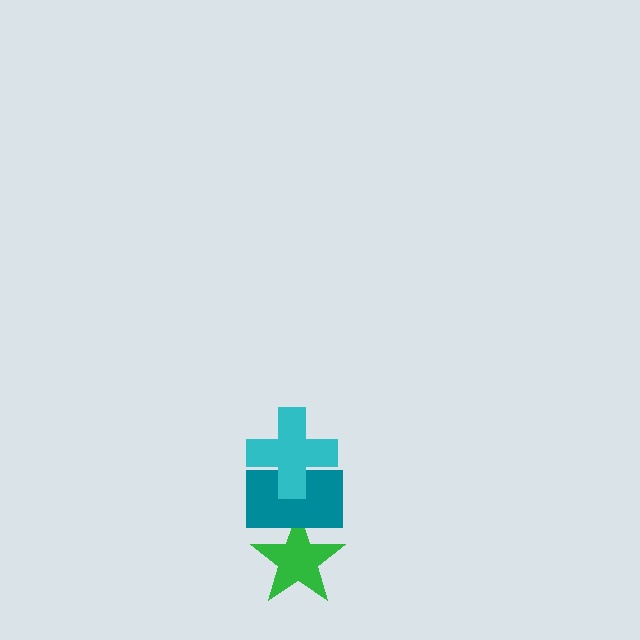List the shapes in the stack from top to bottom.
From top to bottom: the cyan cross, the teal rectangle, the green star.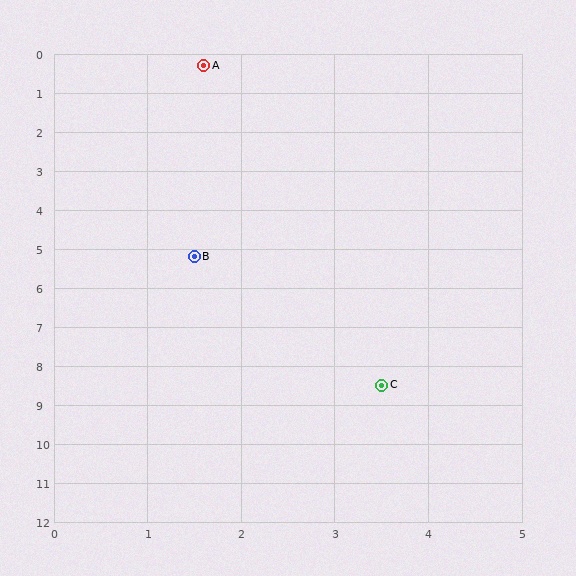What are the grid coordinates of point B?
Point B is at approximately (1.5, 5.2).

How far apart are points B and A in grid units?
Points B and A are about 4.9 grid units apart.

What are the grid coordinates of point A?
Point A is at approximately (1.6, 0.3).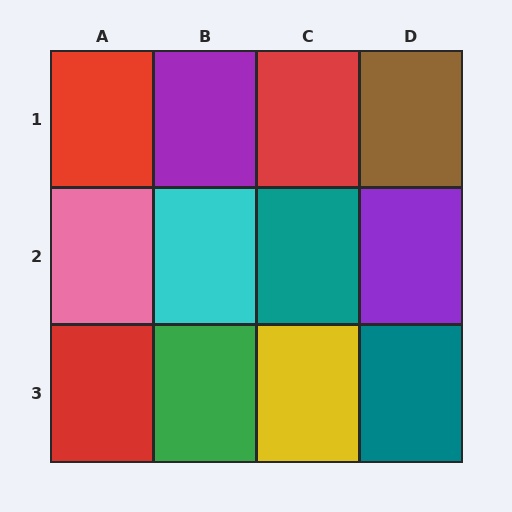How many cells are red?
3 cells are red.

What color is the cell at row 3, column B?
Green.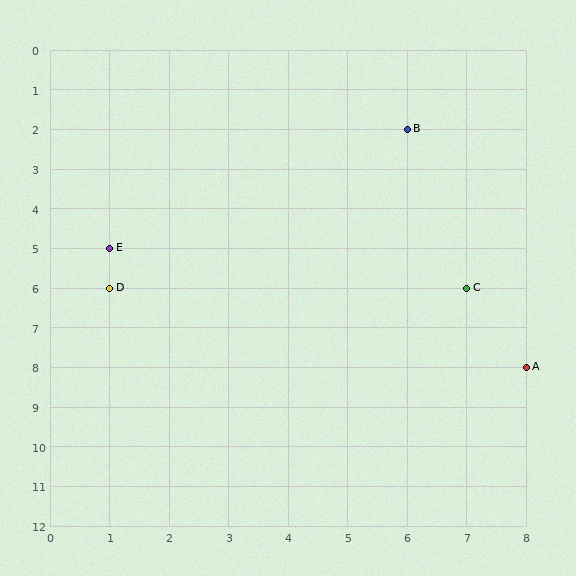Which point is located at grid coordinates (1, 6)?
Point D is at (1, 6).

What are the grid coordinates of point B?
Point B is at grid coordinates (6, 2).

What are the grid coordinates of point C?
Point C is at grid coordinates (7, 6).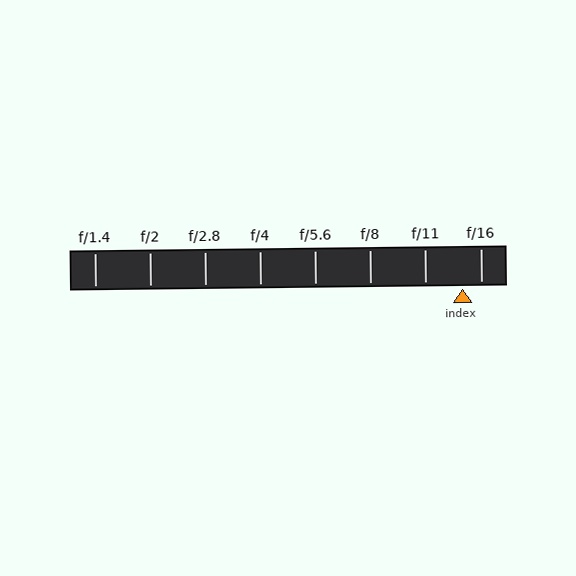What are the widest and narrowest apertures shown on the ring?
The widest aperture shown is f/1.4 and the narrowest is f/16.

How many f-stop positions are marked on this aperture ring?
There are 8 f-stop positions marked.